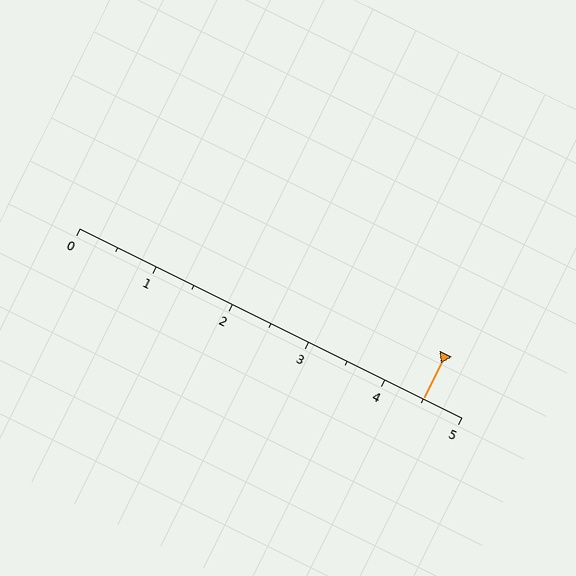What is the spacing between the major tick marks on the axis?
The major ticks are spaced 1 apart.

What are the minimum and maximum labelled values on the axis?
The axis runs from 0 to 5.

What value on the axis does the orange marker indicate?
The marker indicates approximately 4.5.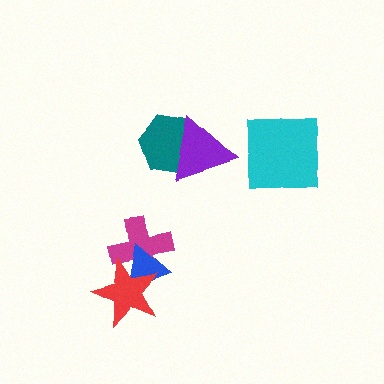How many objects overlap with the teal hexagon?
1 object overlaps with the teal hexagon.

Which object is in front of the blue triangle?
The red star is in front of the blue triangle.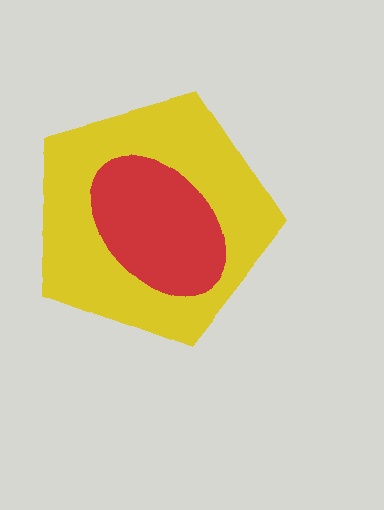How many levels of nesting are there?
2.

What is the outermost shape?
The yellow pentagon.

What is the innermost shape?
The red ellipse.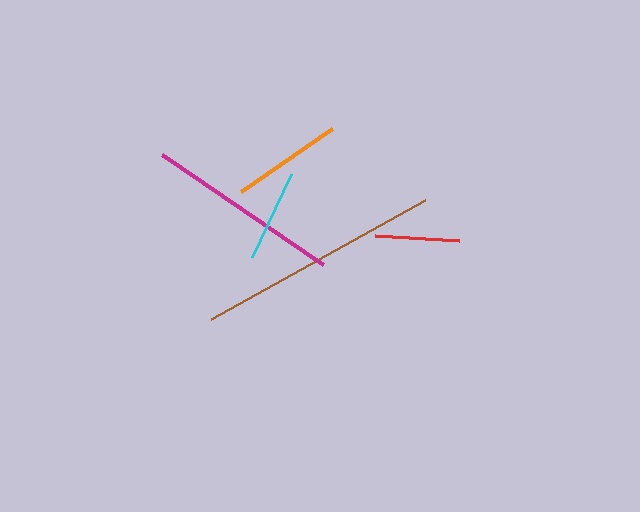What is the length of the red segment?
The red segment is approximately 84 pixels long.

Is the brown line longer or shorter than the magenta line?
The brown line is longer than the magenta line.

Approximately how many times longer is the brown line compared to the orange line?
The brown line is approximately 2.2 times the length of the orange line.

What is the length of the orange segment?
The orange segment is approximately 110 pixels long.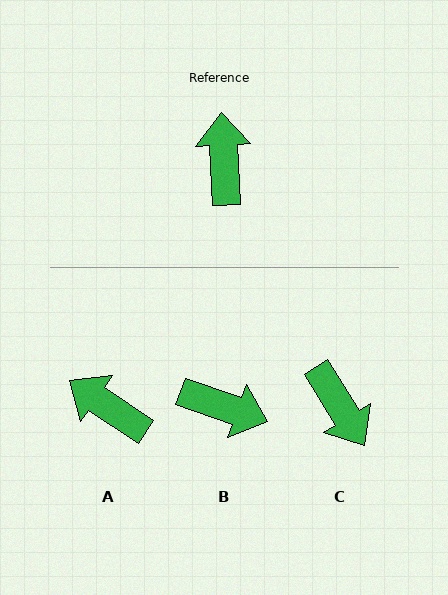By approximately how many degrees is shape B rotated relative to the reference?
Approximately 113 degrees clockwise.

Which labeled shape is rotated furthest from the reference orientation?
C, about 152 degrees away.